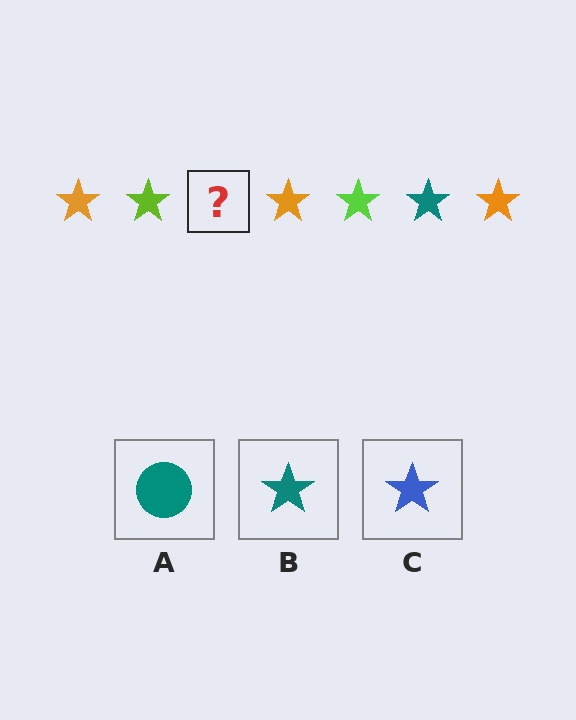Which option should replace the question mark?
Option B.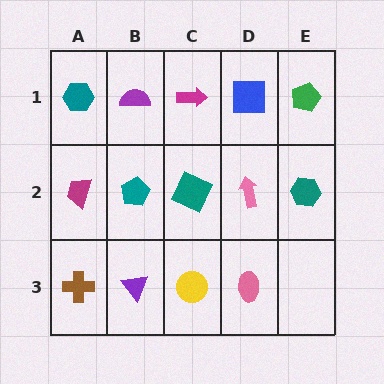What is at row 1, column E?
A green pentagon.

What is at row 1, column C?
A magenta arrow.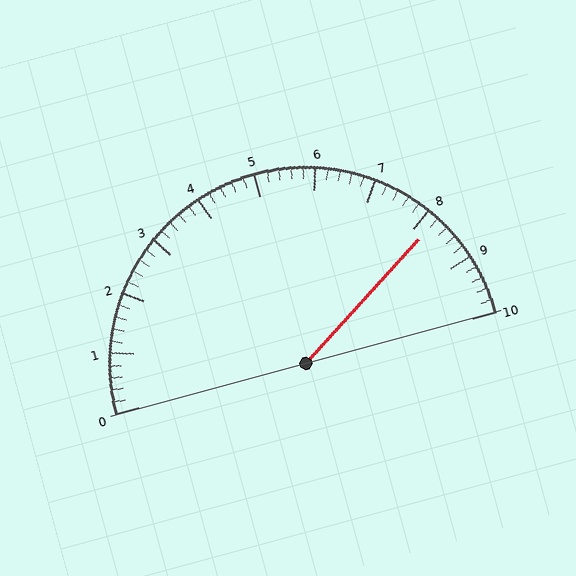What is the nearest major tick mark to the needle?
The nearest major tick mark is 8.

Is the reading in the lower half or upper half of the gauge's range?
The reading is in the upper half of the range (0 to 10).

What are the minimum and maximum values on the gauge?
The gauge ranges from 0 to 10.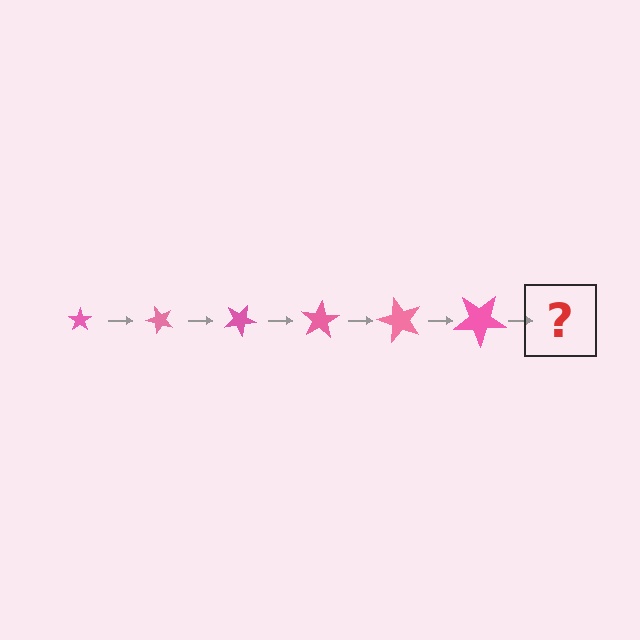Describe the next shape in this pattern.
It should be a star, larger than the previous one and rotated 300 degrees from the start.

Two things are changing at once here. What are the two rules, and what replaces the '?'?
The two rules are that the star grows larger each step and it rotates 50 degrees each step. The '?' should be a star, larger than the previous one and rotated 300 degrees from the start.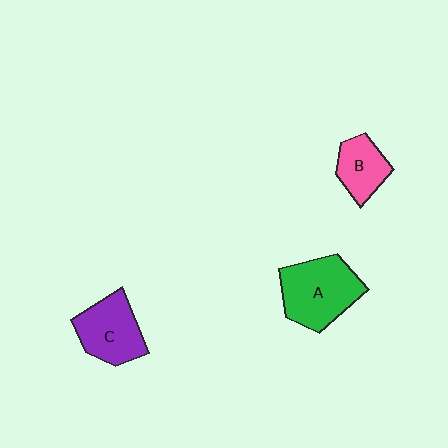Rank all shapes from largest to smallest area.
From largest to smallest: A (green), C (purple), B (pink).